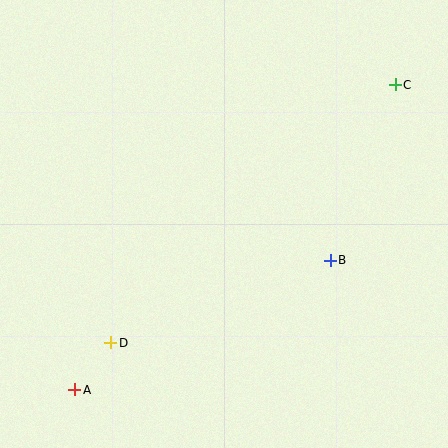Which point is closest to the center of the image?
Point B at (330, 260) is closest to the center.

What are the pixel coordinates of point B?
Point B is at (330, 260).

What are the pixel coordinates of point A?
Point A is at (75, 390).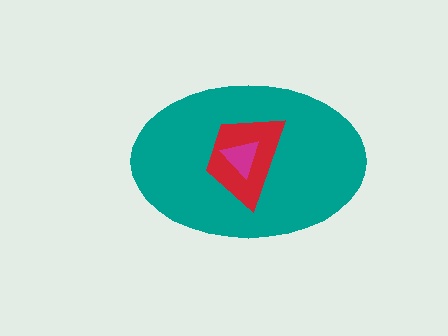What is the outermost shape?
The teal ellipse.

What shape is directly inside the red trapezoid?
The magenta triangle.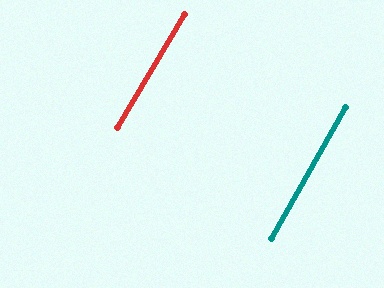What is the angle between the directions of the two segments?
Approximately 1 degree.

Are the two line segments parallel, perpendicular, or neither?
Parallel — their directions differ by only 1.2°.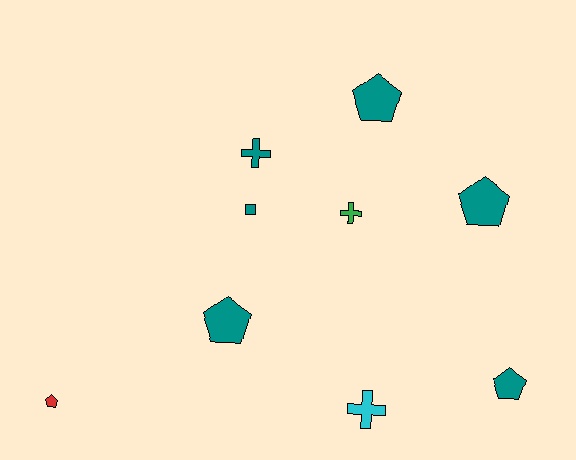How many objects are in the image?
There are 9 objects.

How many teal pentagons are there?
There are 4 teal pentagons.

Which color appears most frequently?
Teal, with 6 objects.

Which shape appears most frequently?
Pentagon, with 5 objects.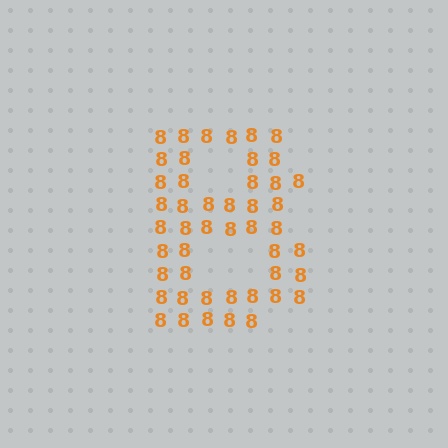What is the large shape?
The large shape is the letter B.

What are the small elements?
The small elements are digit 8's.